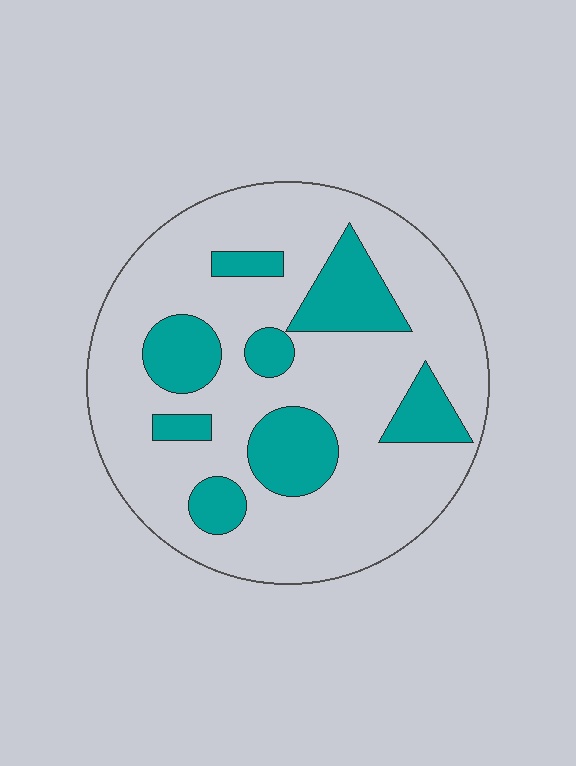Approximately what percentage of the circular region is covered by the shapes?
Approximately 25%.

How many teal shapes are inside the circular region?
8.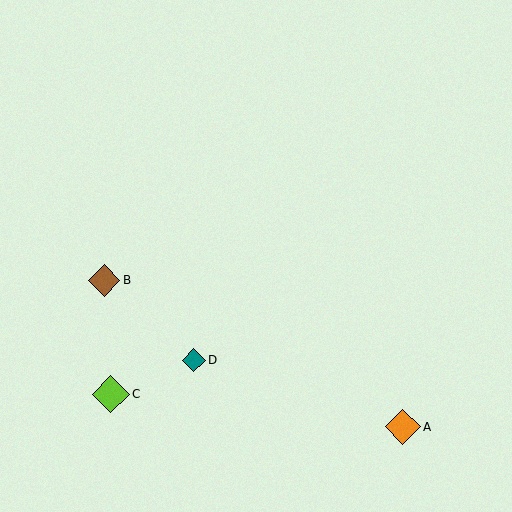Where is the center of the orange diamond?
The center of the orange diamond is at (403, 427).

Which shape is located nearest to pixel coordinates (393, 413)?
The orange diamond (labeled A) at (403, 427) is nearest to that location.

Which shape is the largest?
The lime diamond (labeled C) is the largest.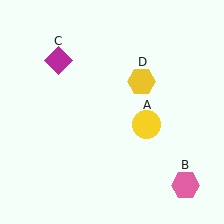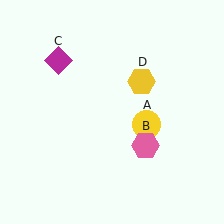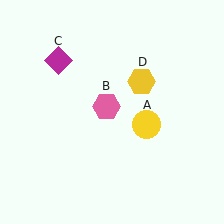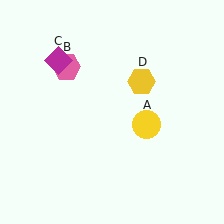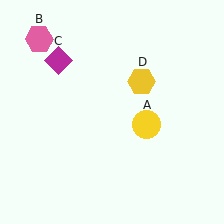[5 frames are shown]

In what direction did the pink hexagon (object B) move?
The pink hexagon (object B) moved up and to the left.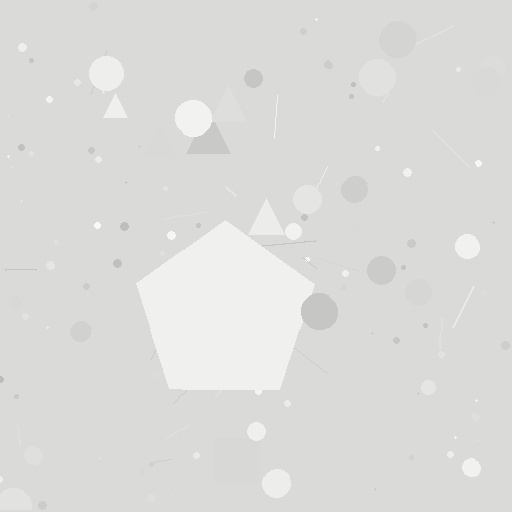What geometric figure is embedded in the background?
A pentagon is embedded in the background.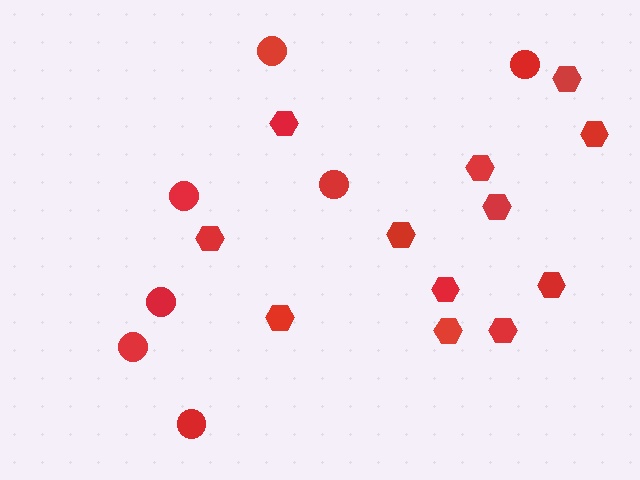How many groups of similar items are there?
There are 2 groups: one group of circles (7) and one group of hexagons (12).